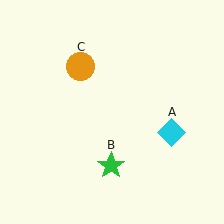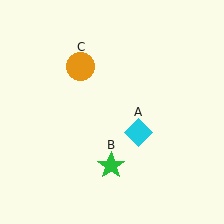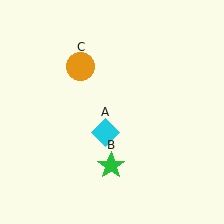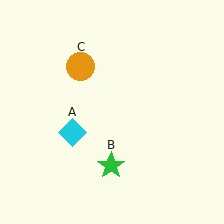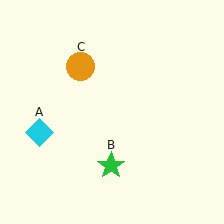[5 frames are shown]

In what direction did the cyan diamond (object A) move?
The cyan diamond (object A) moved left.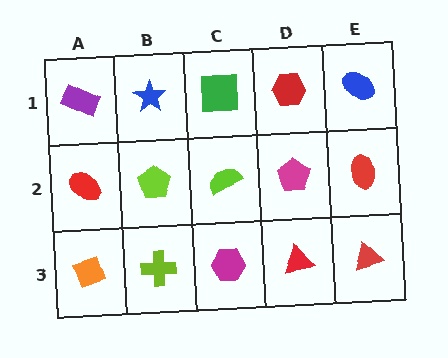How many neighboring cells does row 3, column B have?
3.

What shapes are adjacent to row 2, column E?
A blue ellipse (row 1, column E), a red triangle (row 3, column E), a magenta pentagon (row 2, column D).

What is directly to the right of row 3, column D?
A red triangle.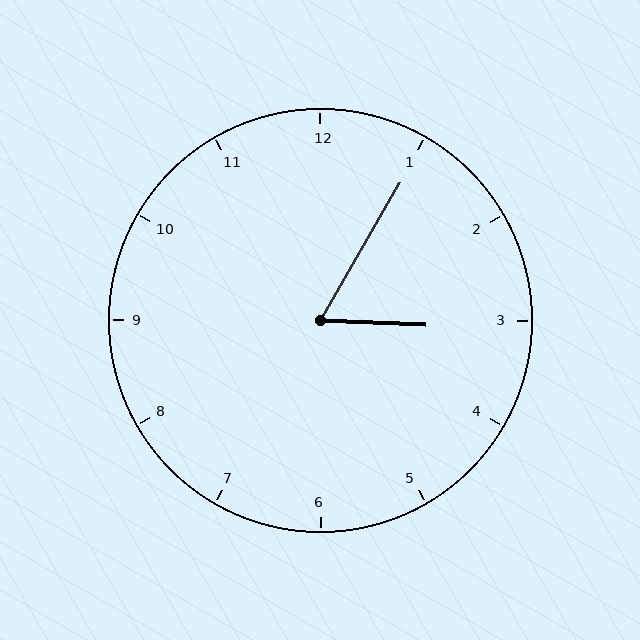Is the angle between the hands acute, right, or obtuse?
It is acute.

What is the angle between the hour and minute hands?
Approximately 62 degrees.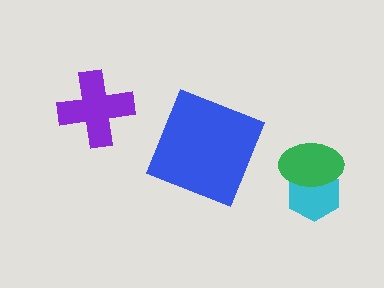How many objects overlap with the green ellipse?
1 object overlaps with the green ellipse.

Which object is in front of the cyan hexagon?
The green ellipse is in front of the cyan hexagon.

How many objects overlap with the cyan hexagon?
1 object overlaps with the cyan hexagon.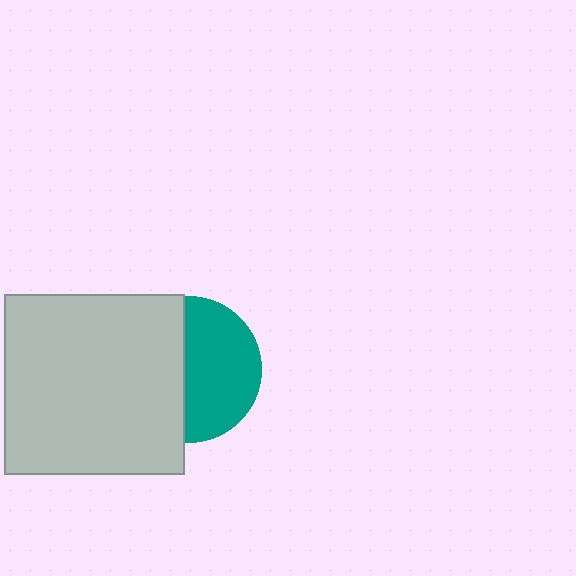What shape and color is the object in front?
The object in front is a light gray square.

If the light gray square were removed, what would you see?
You would see the complete teal circle.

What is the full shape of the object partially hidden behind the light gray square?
The partially hidden object is a teal circle.